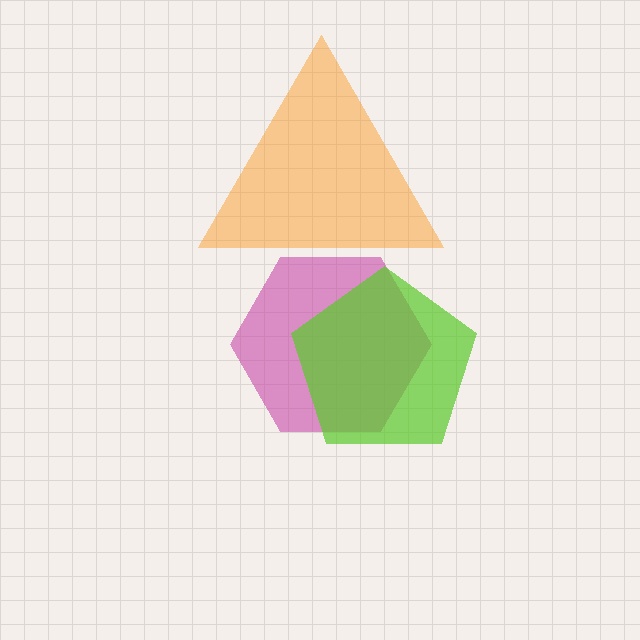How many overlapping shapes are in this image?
There are 3 overlapping shapes in the image.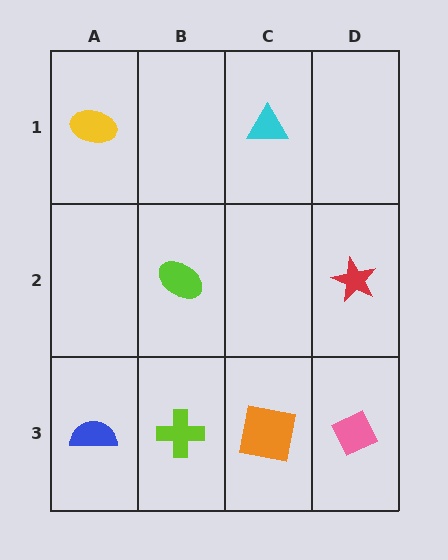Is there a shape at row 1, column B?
No, that cell is empty.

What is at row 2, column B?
A lime ellipse.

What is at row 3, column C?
An orange square.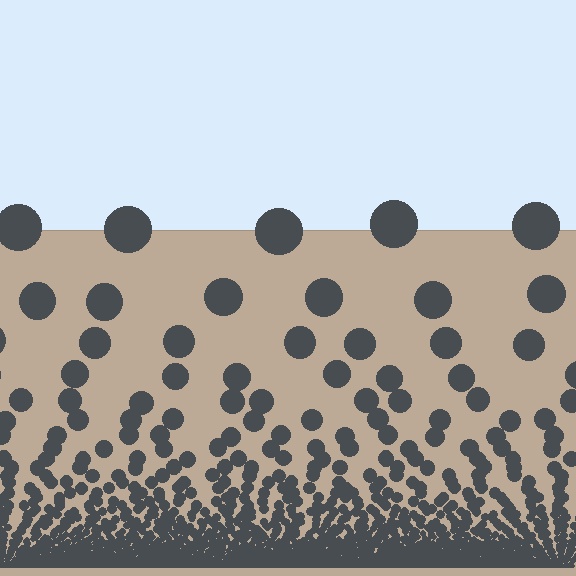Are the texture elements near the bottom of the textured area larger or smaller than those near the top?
Smaller. The gradient is inverted — elements near the bottom are smaller and denser.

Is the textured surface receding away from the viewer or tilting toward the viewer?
The surface appears to tilt toward the viewer. Texture elements get larger and sparser toward the top.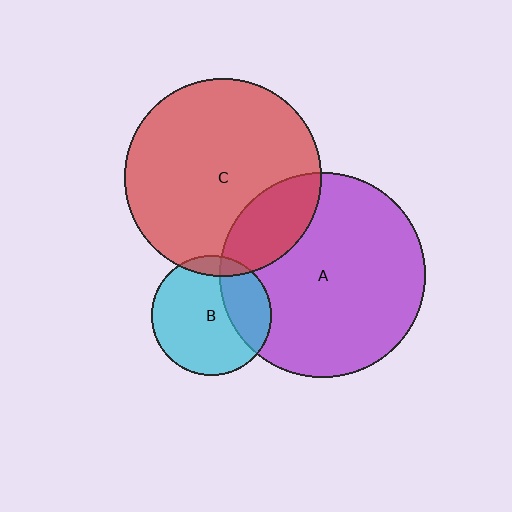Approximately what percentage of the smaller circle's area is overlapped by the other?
Approximately 20%.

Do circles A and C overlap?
Yes.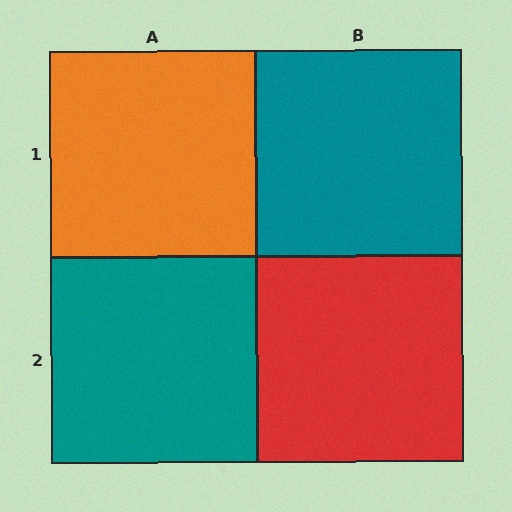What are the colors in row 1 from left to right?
Orange, teal.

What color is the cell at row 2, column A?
Teal.